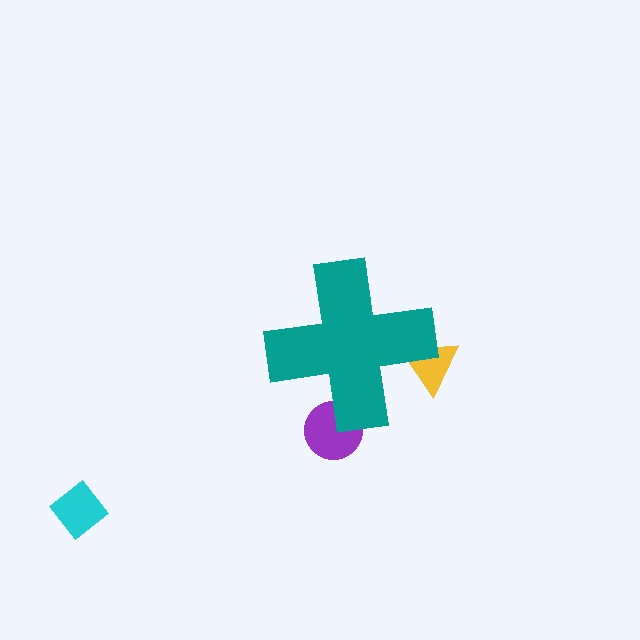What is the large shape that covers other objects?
A teal cross.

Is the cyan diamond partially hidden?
No, the cyan diamond is fully visible.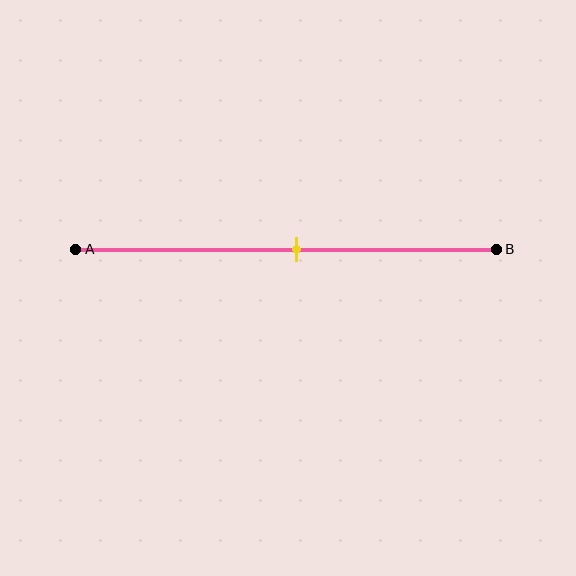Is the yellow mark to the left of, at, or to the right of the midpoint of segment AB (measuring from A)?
The yellow mark is approximately at the midpoint of segment AB.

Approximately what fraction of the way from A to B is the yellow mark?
The yellow mark is approximately 55% of the way from A to B.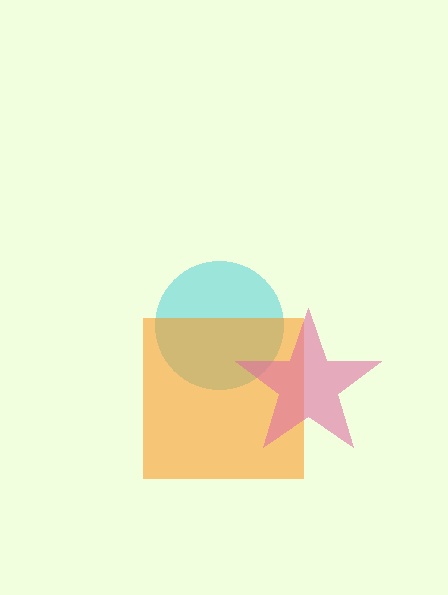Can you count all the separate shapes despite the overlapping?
Yes, there are 3 separate shapes.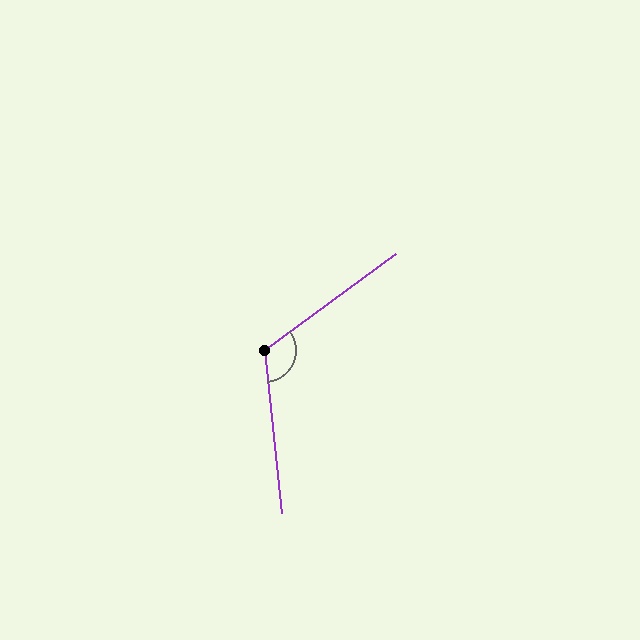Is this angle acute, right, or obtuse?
It is obtuse.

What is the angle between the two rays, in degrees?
Approximately 121 degrees.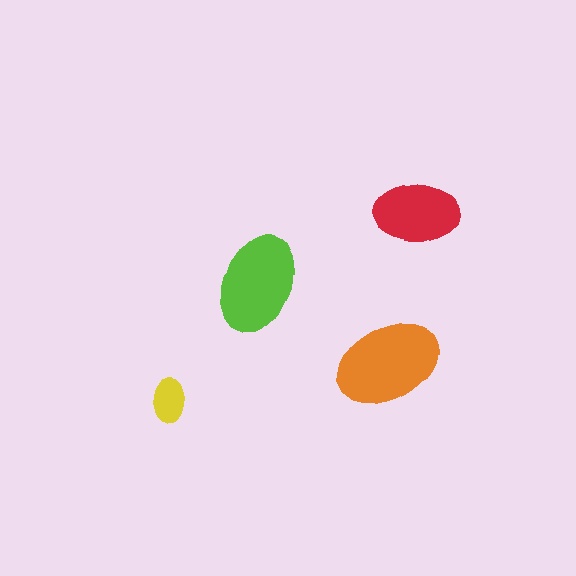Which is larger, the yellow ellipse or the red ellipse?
The red one.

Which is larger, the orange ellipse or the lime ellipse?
The orange one.